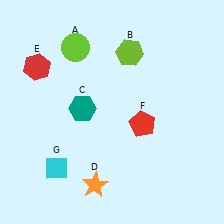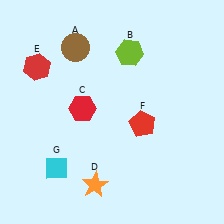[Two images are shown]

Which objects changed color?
A changed from lime to brown. C changed from teal to red.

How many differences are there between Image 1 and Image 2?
There are 2 differences between the two images.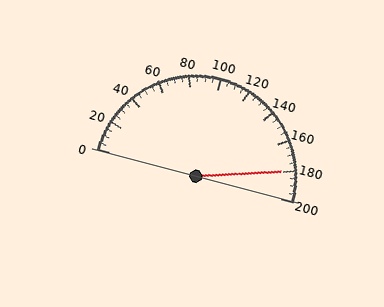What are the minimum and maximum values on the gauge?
The gauge ranges from 0 to 200.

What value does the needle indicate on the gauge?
The needle indicates approximately 180.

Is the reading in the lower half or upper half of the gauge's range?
The reading is in the upper half of the range (0 to 200).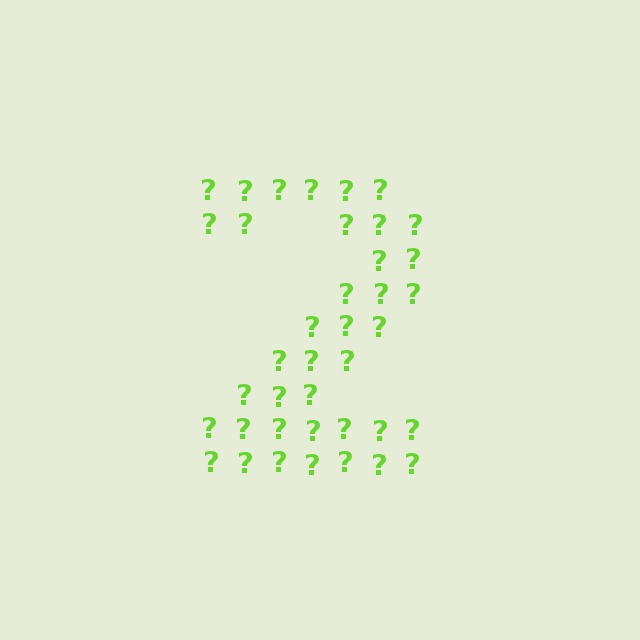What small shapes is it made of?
It is made of small question marks.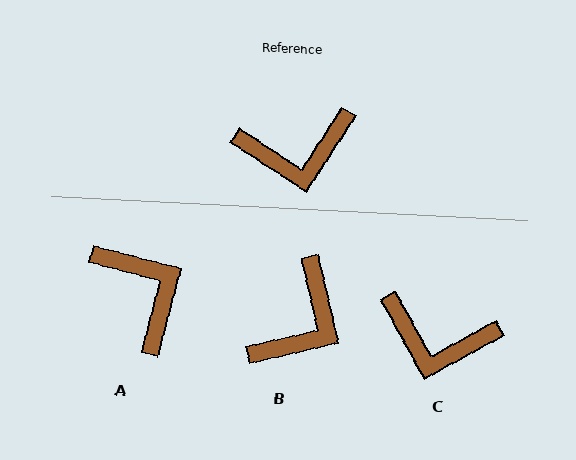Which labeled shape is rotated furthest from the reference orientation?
A, about 109 degrees away.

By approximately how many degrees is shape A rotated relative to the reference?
Approximately 109 degrees counter-clockwise.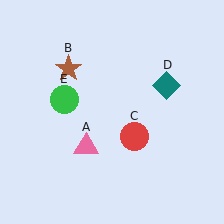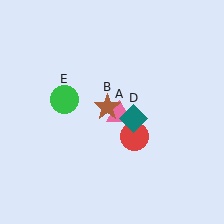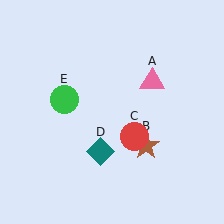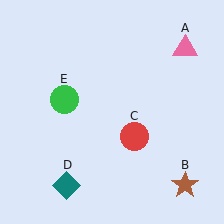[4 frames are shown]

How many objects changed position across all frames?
3 objects changed position: pink triangle (object A), brown star (object B), teal diamond (object D).